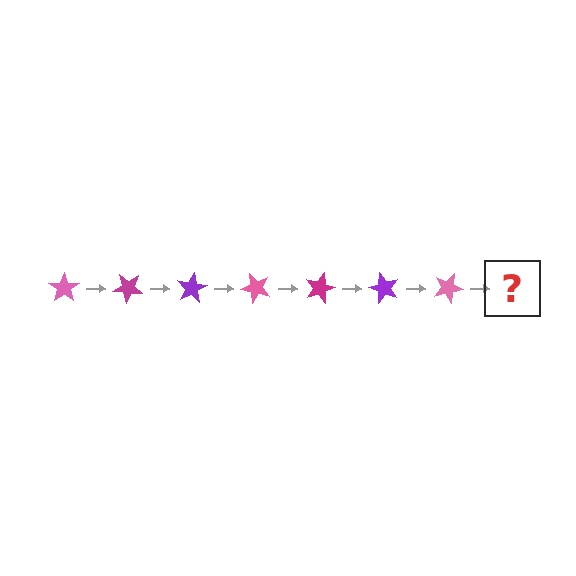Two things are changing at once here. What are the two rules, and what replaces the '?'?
The two rules are that it rotates 40 degrees each step and the color cycles through pink, magenta, and purple. The '?' should be a magenta star, rotated 280 degrees from the start.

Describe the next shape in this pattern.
It should be a magenta star, rotated 280 degrees from the start.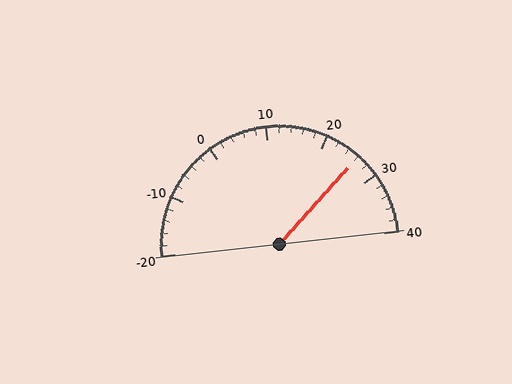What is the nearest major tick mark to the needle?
The nearest major tick mark is 30.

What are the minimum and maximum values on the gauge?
The gauge ranges from -20 to 40.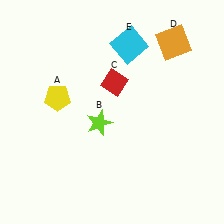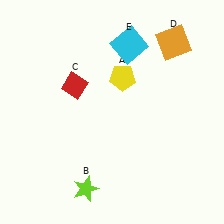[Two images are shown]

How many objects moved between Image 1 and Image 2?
3 objects moved between the two images.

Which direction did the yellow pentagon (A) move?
The yellow pentagon (A) moved right.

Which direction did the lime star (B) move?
The lime star (B) moved down.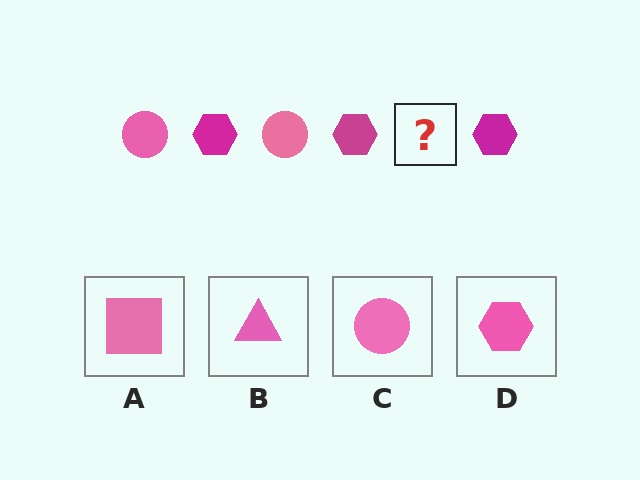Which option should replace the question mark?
Option C.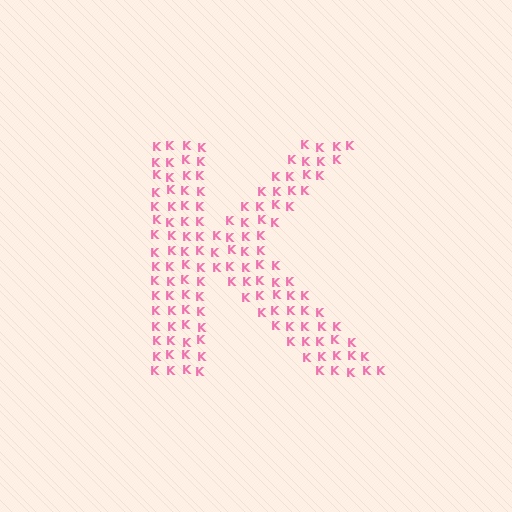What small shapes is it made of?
It is made of small letter K's.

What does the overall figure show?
The overall figure shows the letter K.